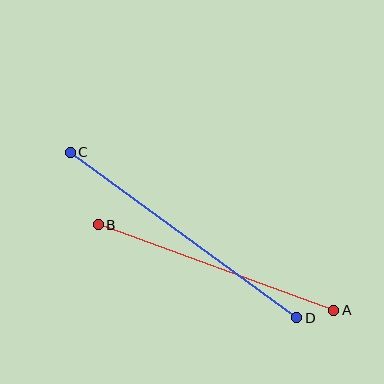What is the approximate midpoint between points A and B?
The midpoint is at approximately (216, 268) pixels.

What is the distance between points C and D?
The distance is approximately 280 pixels.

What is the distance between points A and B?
The distance is approximately 250 pixels.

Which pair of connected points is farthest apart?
Points C and D are farthest apart.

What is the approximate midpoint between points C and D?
The midpoint is at approximately (184, 235) pixels.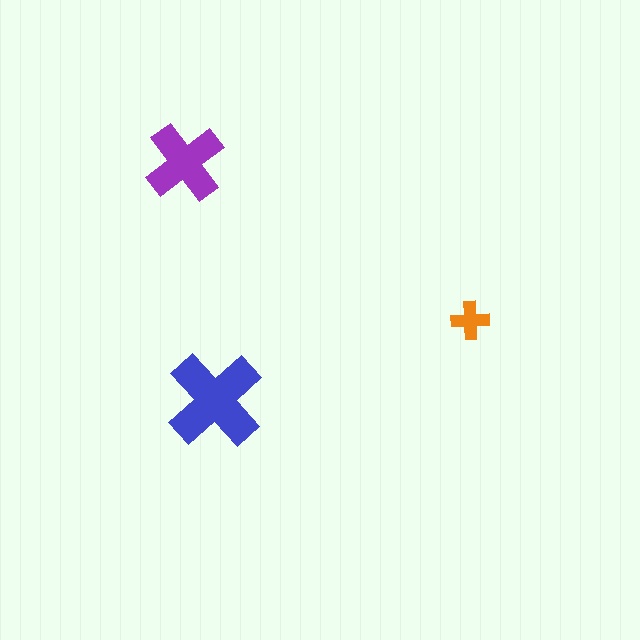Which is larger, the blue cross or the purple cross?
The blue one.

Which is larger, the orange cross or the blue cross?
The blue one.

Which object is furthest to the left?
The purple cross is leftmost.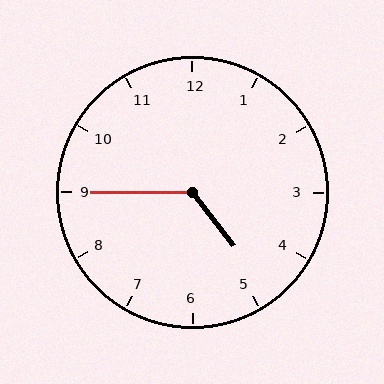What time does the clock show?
4:45.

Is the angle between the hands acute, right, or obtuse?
It is obtuse.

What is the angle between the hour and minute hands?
Approximately 128 degrees.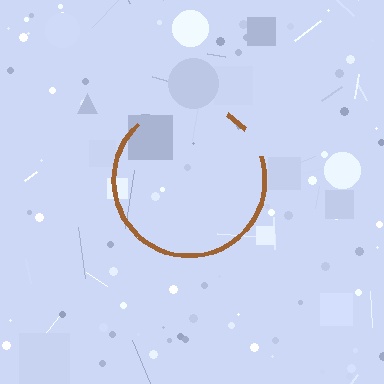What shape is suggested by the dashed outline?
The dashed outline suggests a circle.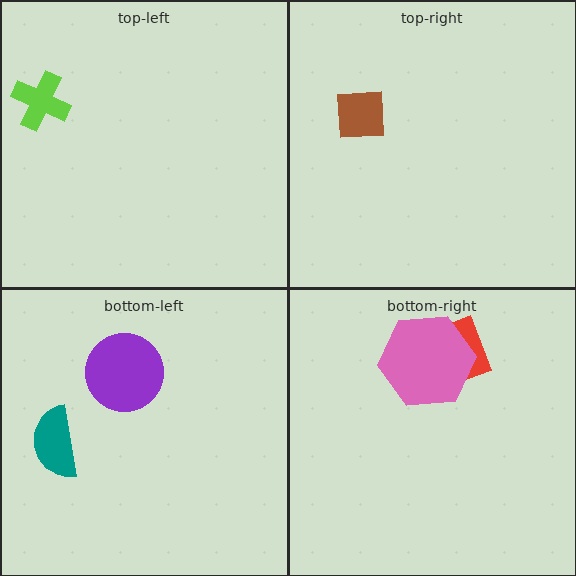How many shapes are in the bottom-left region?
2.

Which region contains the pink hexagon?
The bottom-right region.